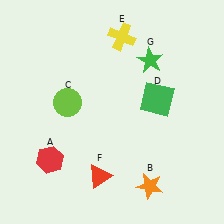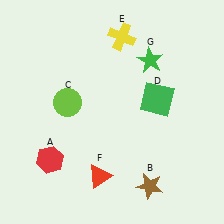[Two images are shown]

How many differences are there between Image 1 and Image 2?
There is 1 difference between the two images.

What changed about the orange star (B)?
In Image 1, B is orange. In Image 2, it changed to brown.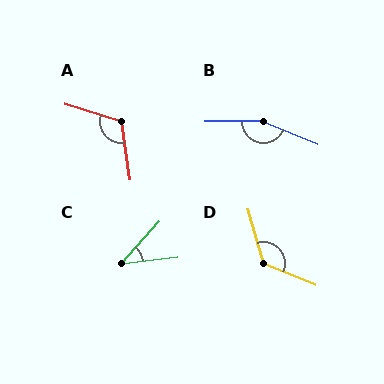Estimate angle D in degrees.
Approximately 128 degrees.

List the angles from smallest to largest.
C (41°), A (116°), D (128°), B (156°).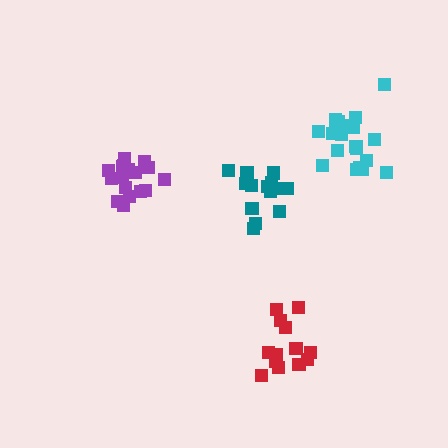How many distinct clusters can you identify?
There are 4 distinct clusters.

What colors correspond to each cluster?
The clusters are colored: cyan, teal, purple, red.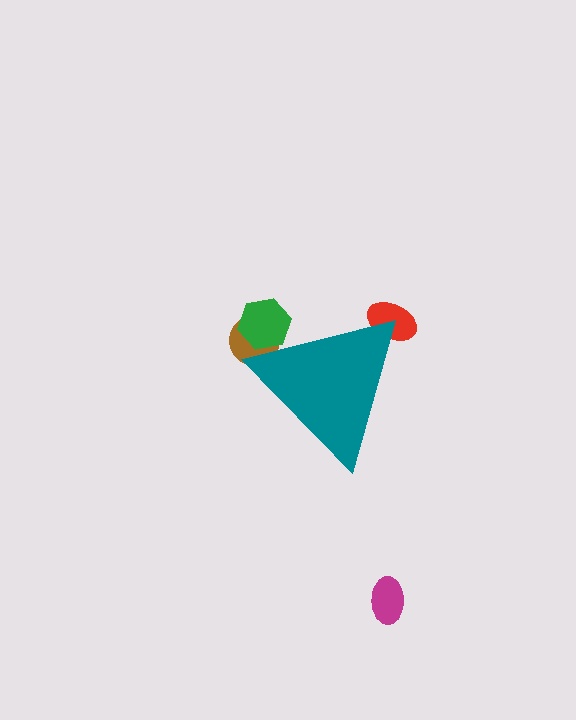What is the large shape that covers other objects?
A teal triangle.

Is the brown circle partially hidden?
Yes, the brown circle is partially hidden behind the teal triangle.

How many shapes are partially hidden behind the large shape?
3 shapes are partially hidden.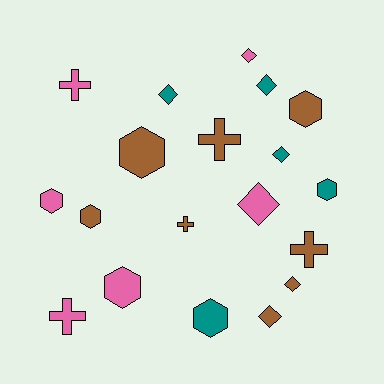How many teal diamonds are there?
There are 3 teal diamonds.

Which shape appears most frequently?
Diamond, with 7 objects.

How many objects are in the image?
There are 19 objects.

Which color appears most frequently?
Brown, with 8 objects.